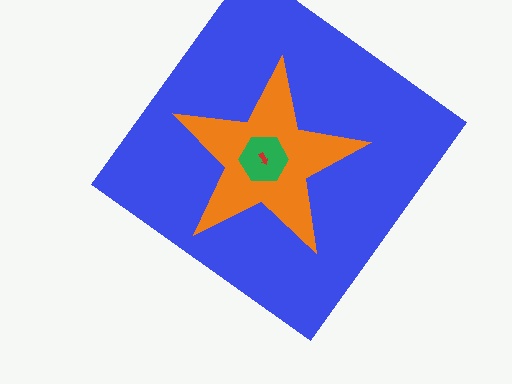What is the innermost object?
The red arrow.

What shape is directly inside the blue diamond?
The orange star.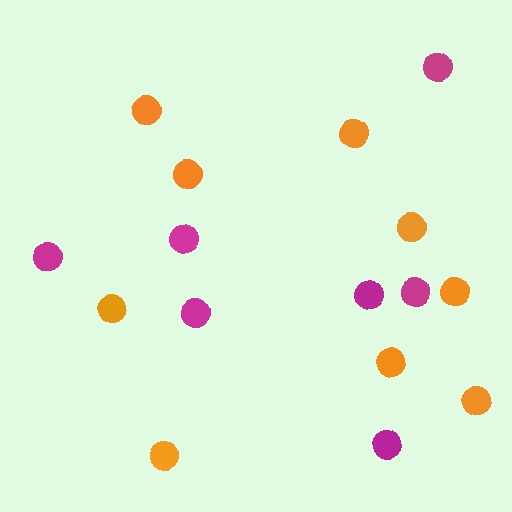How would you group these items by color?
There are 2 groups: one group of magenta circles (7) and one group of orange circles (9).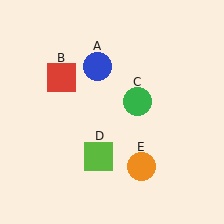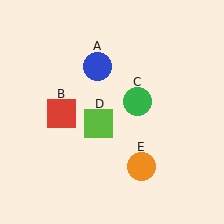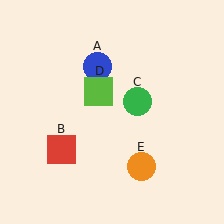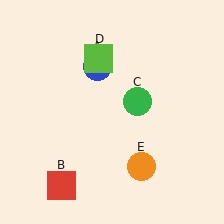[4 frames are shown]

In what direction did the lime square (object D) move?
The lime square (object D) moved up.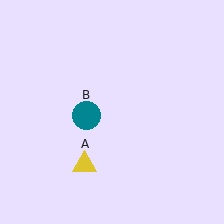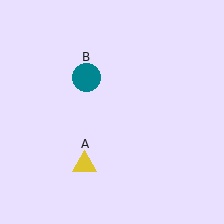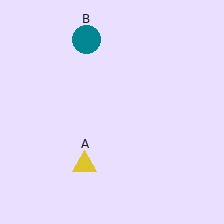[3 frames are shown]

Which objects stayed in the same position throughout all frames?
Yellow triangle (object A) remained stationary.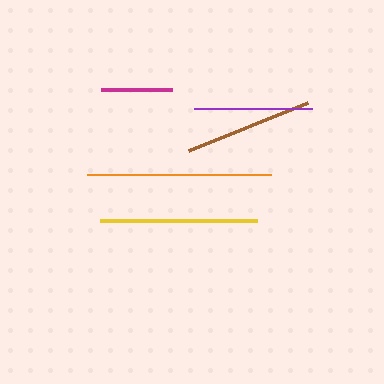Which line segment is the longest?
The orange line is the longest at approximately 183 pixels.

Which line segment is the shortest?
The magenta line is the shortest at approximately 71 pixels.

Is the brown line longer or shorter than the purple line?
The brown line is longer than the purple line.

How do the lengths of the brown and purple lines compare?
The brown and purple lines are approximately the same length.